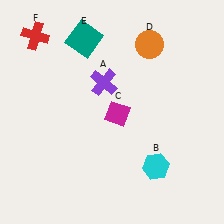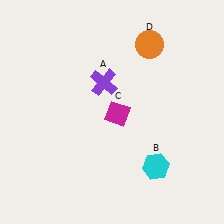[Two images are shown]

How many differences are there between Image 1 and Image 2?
There are 2 differences between the two images.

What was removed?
The teal square (E), the red cross (F) were removed in Image 2.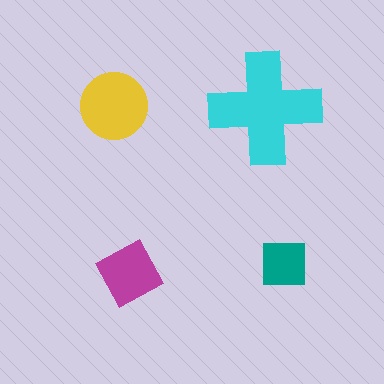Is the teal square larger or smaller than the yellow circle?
Smaller.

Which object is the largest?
The cyan cross.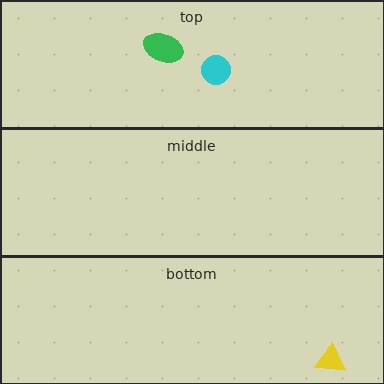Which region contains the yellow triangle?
The bottom region.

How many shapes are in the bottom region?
1.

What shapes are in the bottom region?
The yellow triangle.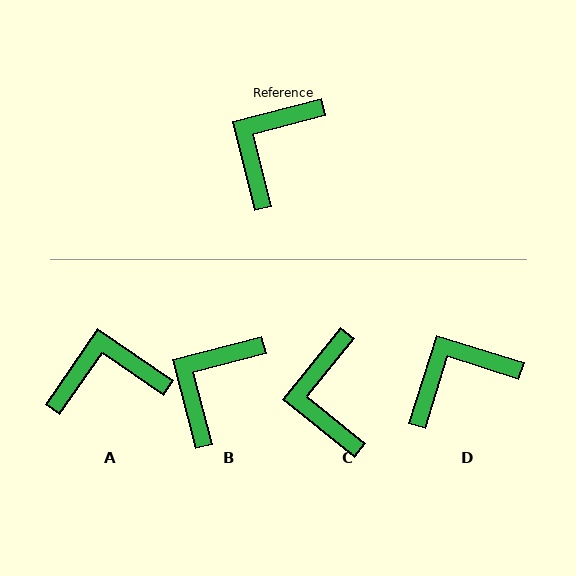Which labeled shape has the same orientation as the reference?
B.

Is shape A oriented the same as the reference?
No, it is off by about 49 degrees.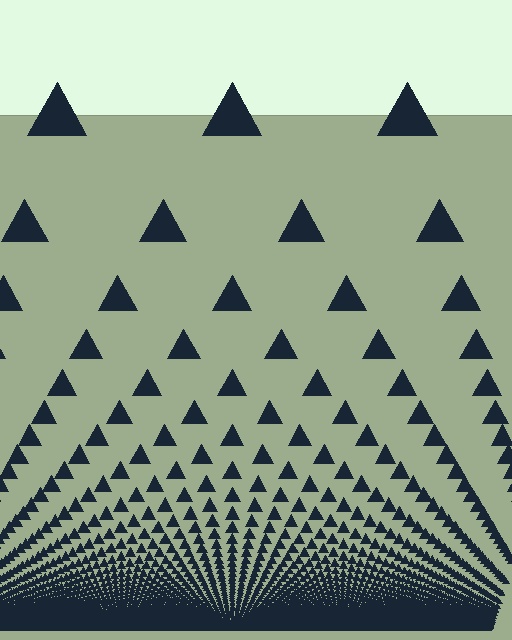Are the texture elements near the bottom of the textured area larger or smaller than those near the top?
Smaller. The gradient is inverted — elements near the bottom are smaller and denser.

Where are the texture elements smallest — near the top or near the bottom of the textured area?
Near the bottom.